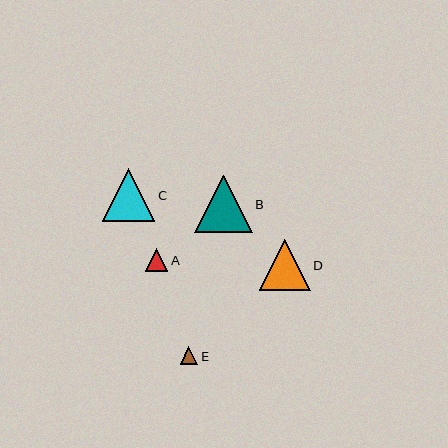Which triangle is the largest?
Triangle B is the largest with a size of approximately 58 pixels.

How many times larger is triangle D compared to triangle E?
Triangle D is approximately 2.9 times the size of triangle E.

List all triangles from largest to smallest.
From largest to smallest: B, C, D, A, E.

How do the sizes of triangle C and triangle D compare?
Triangle C and triangle D are approximately the same size.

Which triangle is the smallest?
Triangle E is the smallest with a size of approximately 17 pixels.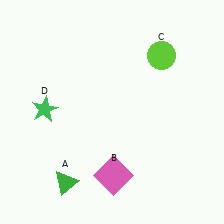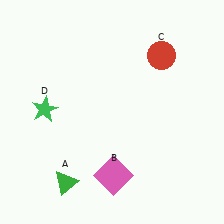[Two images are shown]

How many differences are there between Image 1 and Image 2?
There is 1 difference between the two images.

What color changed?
The circle (C) changed from lime in Image 1 to red in Image 2.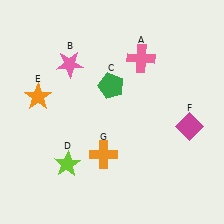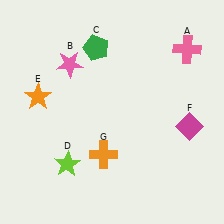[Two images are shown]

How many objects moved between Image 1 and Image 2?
2 objects moved between the two images.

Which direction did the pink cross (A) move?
The pink cross (A) moved right.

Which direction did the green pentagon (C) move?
The green pentagon (C) moved up.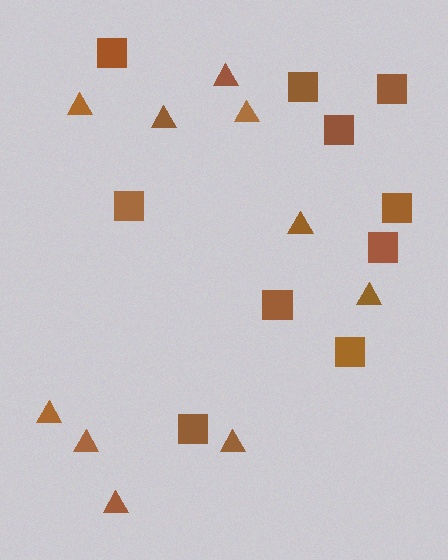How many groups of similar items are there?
There are 2 groups: one group of triangles (10) and one group of squares (10).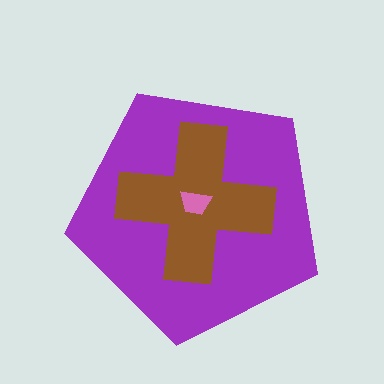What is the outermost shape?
The purple pentagon.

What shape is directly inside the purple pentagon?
The brown cross.